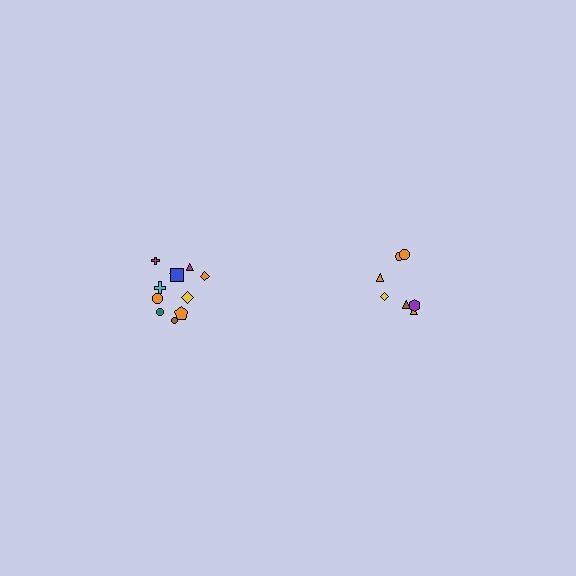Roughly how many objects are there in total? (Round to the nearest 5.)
Roughly 20 objects in total.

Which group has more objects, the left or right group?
The left group.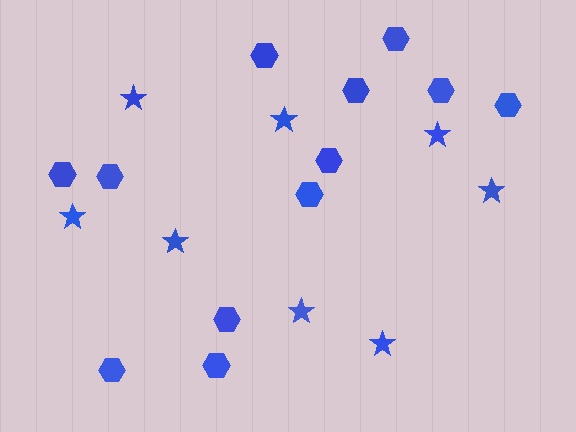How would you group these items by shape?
There are 2 groups: one group of stars (8) and one group of hexagons (12).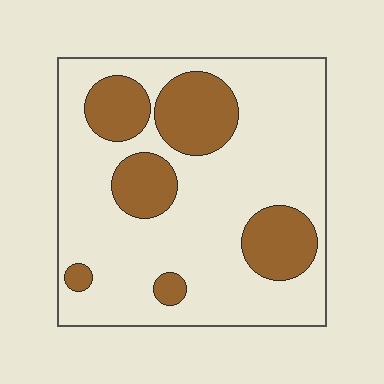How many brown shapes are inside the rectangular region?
6.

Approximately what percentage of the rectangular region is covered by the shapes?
Approximately 25%.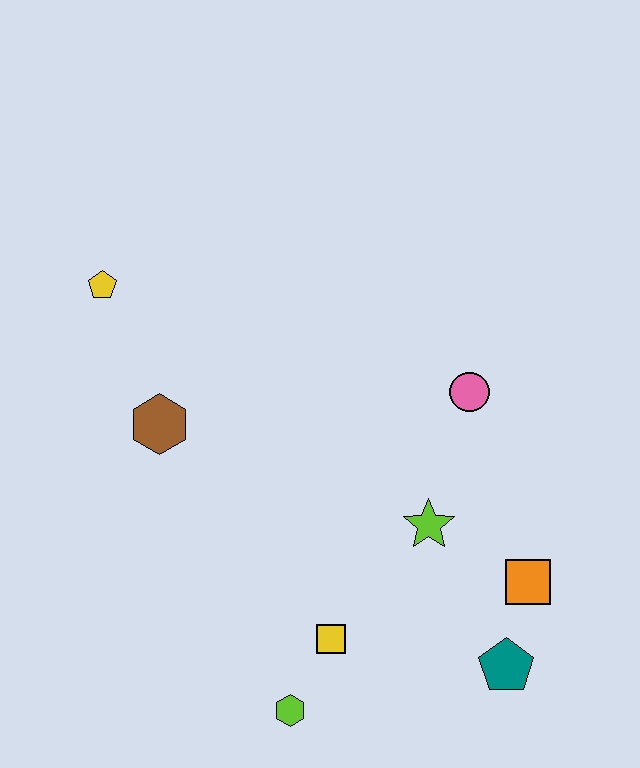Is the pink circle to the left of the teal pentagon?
Yes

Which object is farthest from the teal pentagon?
The yellow pentagon is farthest from the teal pentagon.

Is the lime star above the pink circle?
No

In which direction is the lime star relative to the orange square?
The lime star is to the left of the orange square.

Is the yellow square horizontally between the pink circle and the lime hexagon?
Yes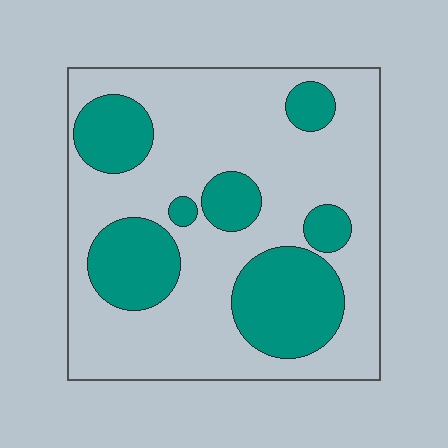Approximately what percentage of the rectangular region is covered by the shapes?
Approximately 30%.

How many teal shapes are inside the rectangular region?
7.